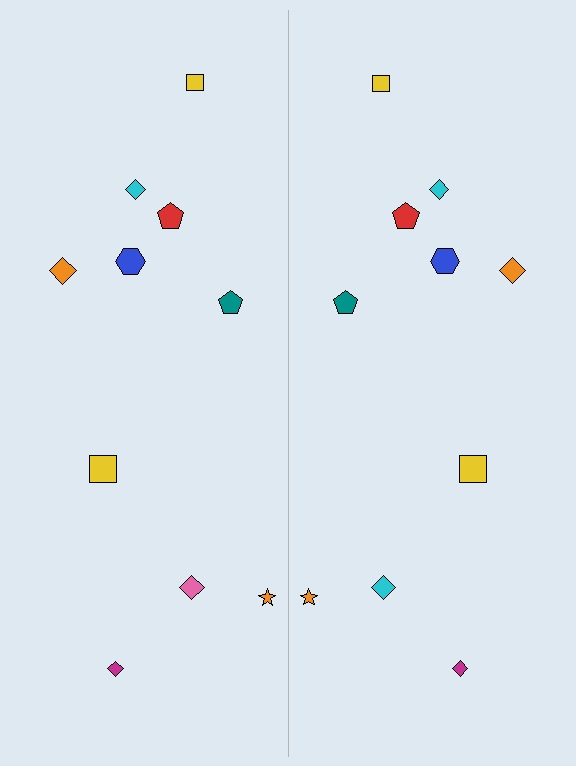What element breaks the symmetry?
The cyan diamond on the right side breaks the symmetry — its mirror counterpart is pink.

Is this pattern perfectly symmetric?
No, the pattern is not perfectly symmetric. The cyan diamond on the right side breaks the symmetry — its mirror counterpart is pink.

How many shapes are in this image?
There are 20 shapes in this image.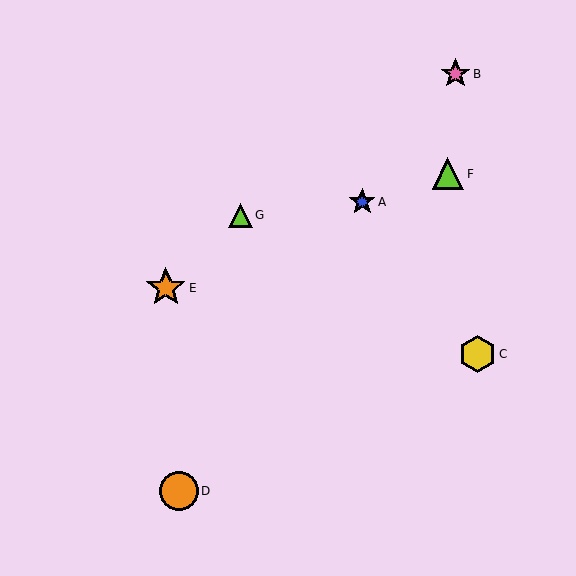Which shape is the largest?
The orange star (labeled E) is the largest.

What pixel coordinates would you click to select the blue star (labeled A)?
Click at (362, 202) to select the blue star A.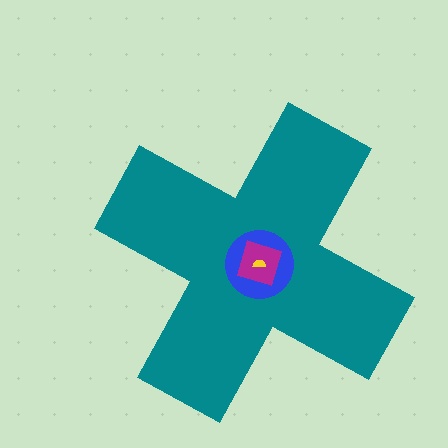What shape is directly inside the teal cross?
The blue circle.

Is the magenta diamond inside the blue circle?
Yes.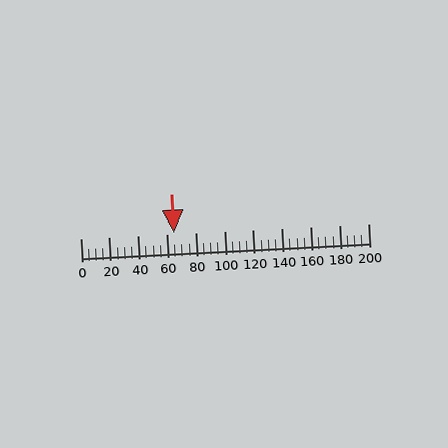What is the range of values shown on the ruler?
The ruler shows values from 0 to 200.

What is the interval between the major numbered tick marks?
The major tick marks are spaced 20 units apart.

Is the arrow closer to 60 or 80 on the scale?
The arrow is closer to 60.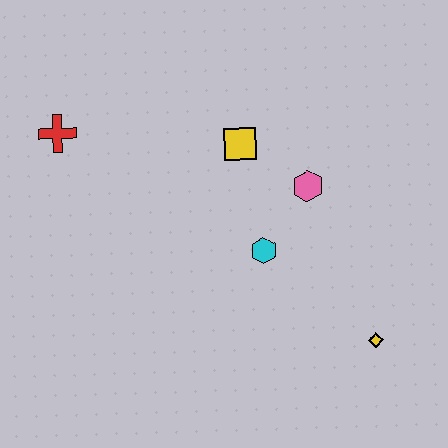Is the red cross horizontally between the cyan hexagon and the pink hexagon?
No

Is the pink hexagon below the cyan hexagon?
No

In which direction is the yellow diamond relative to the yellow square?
The yellow diamond is below the yellow square.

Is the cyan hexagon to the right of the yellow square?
Yes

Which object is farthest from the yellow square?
The yellow diamond is farthest from the yellow square.